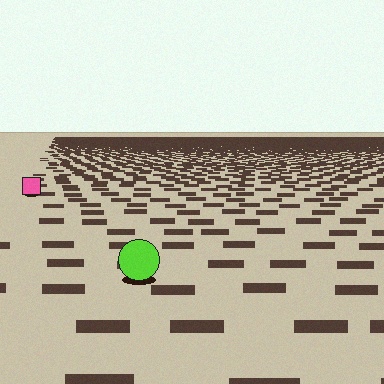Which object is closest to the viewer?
The lime circle is closest. The texture marks near it are larger and more spread out.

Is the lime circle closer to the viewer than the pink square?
Yes. The lime circle is closer — you can tell from the texture gradient: the ground texture is coarser near it.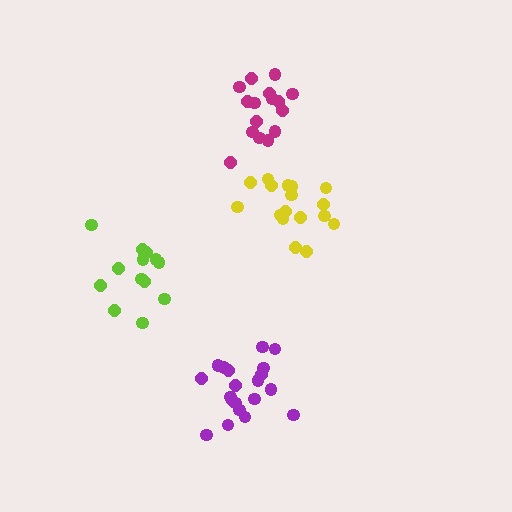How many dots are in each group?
Group 1: 20 dots, Group 2: 17 dots, Group 3: 14 dots, Group 4: 16 dots (67 total).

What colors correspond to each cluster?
The clusters are colored: purple, yellow, lime, magenta.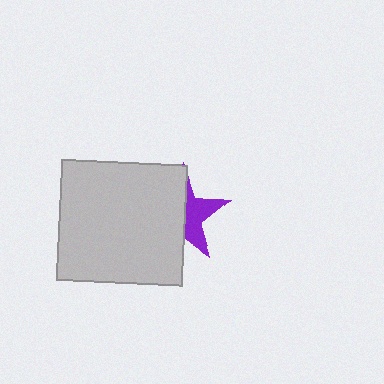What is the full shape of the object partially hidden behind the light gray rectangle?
The partially hidden object is a purple star.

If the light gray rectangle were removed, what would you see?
You would see the complete purple star.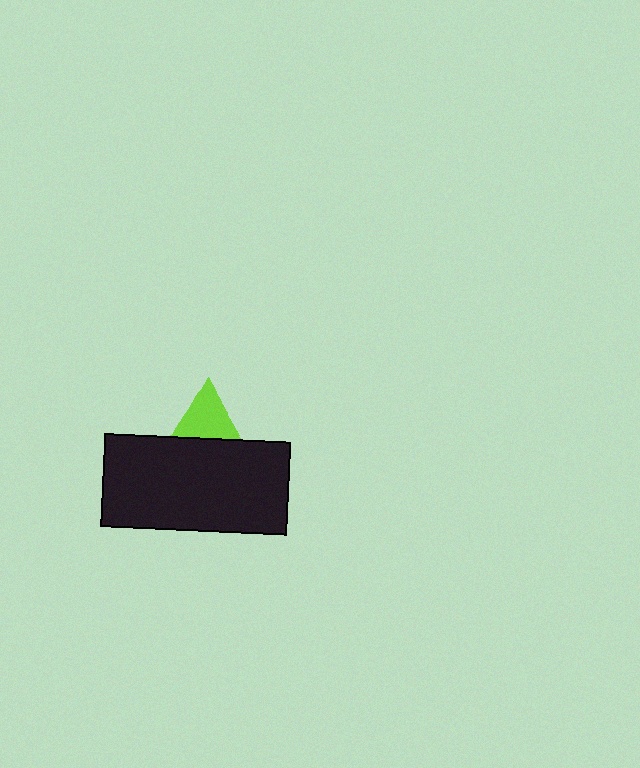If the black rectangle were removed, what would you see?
You would see the complete lime triangle.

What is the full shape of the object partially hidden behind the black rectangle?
The partially hidden object is a lime triangle.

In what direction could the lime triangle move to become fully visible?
The lime triangle could move up. That would shift it out from behind the black rectangle entirely.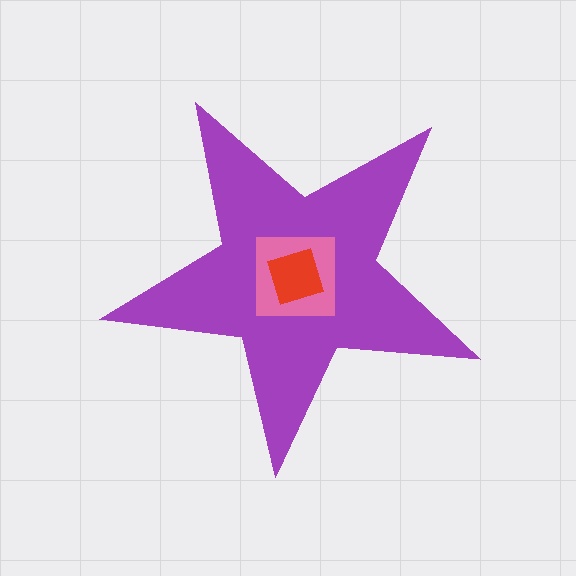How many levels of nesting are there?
3.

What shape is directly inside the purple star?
The pink square.